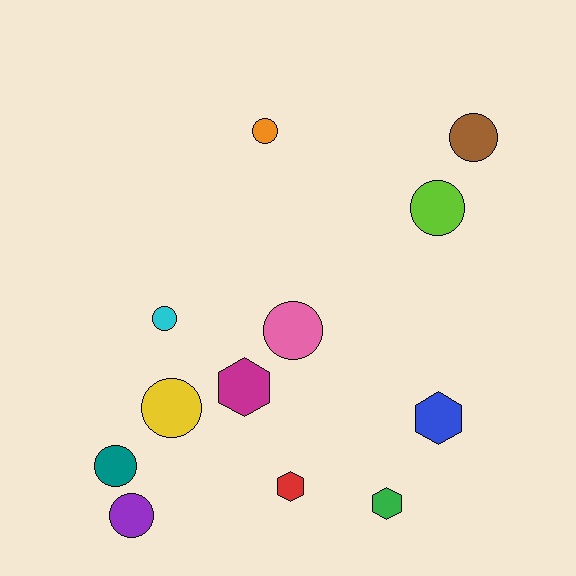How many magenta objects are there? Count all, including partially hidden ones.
There is 1 magenta object.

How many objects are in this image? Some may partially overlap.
There are 12 objects.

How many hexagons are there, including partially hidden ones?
There are 4 hexagons.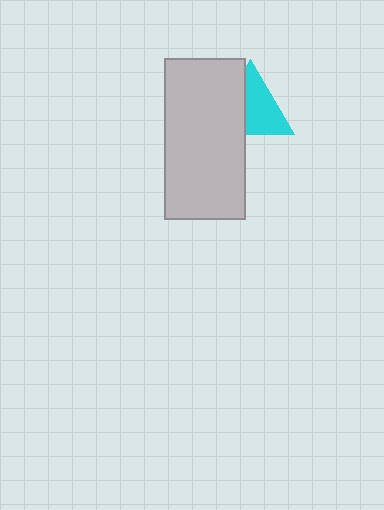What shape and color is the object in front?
The object in front is a light gray rectangle.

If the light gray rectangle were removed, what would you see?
You would see the complete cyan triangle.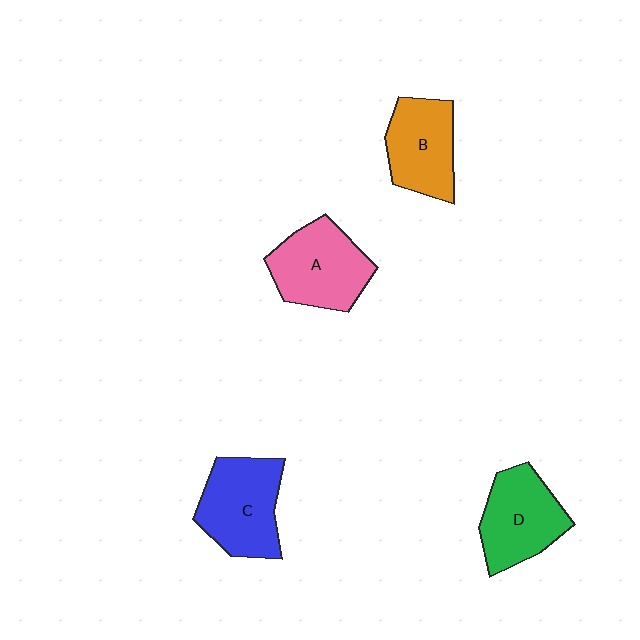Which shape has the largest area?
Shape C (blue).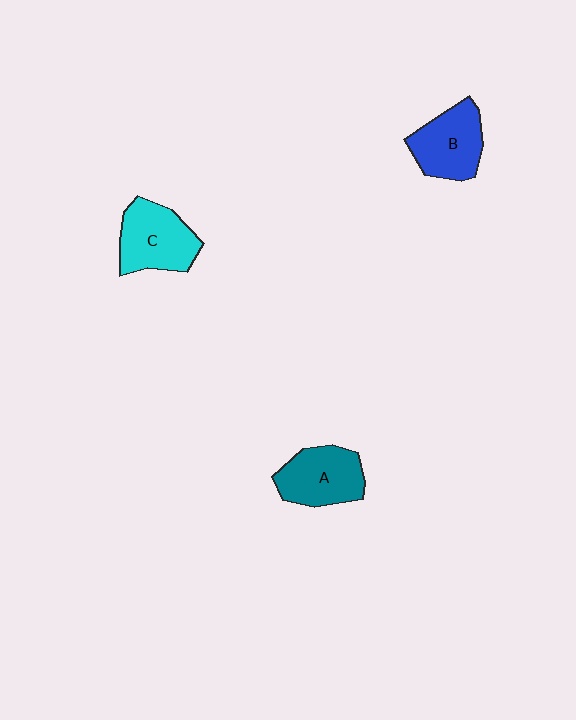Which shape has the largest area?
Shape C (cyan).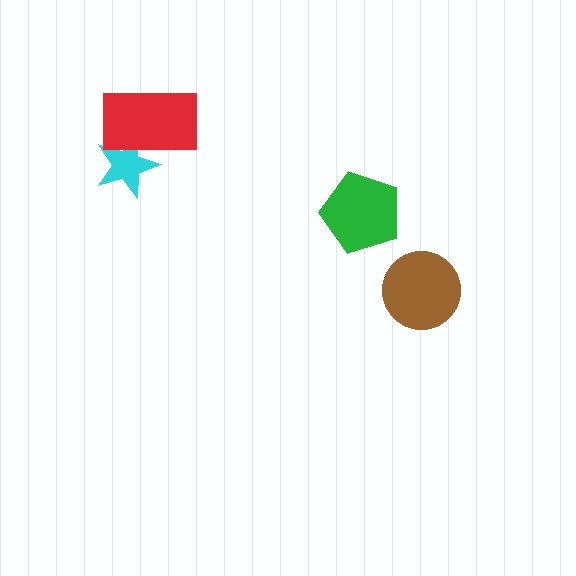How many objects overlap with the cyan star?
1 object overlaps with the cyan star.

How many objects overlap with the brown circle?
0 objects overlap with the brown circle.